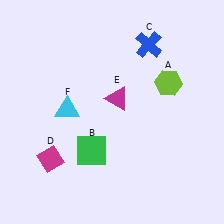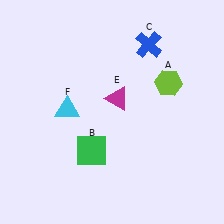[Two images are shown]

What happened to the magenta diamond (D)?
The magenta diamond (D) was removed in Image 2. It was in the bottom-left area of Image 1.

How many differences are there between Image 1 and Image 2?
There is 1 difference between the two images.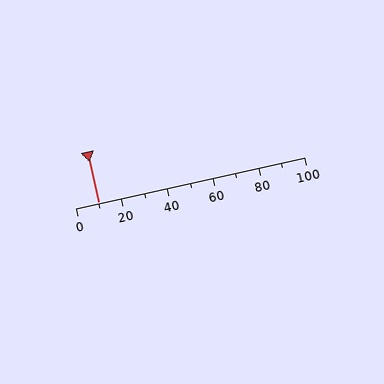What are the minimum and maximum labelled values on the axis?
The axis runs from 0 to 100.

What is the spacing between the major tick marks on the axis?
The major ticks are spaced 20 apart.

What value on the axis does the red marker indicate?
The marker indicates approximately 10.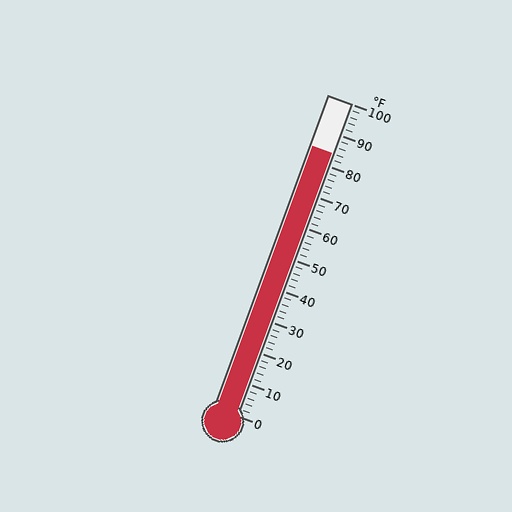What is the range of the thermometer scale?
The thermometer scale ranges from 0°F to 100°F.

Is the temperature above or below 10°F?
The temperature is above 10°F.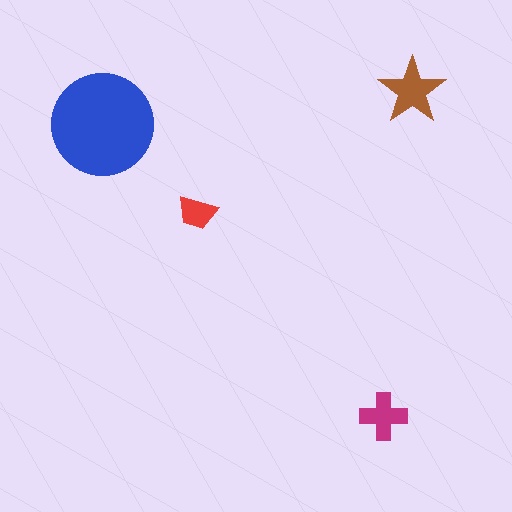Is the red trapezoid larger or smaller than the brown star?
Smaller.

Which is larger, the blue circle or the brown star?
The blue circle.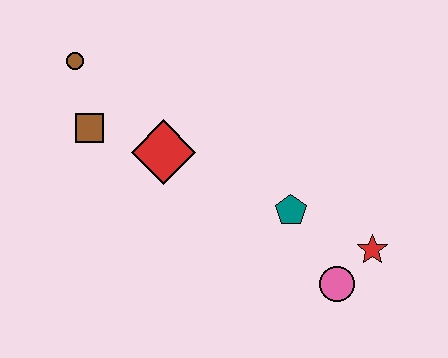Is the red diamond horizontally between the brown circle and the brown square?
No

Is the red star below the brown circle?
Yes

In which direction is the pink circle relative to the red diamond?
The pink circle is to the right of the red diamond.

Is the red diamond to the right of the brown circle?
Yes